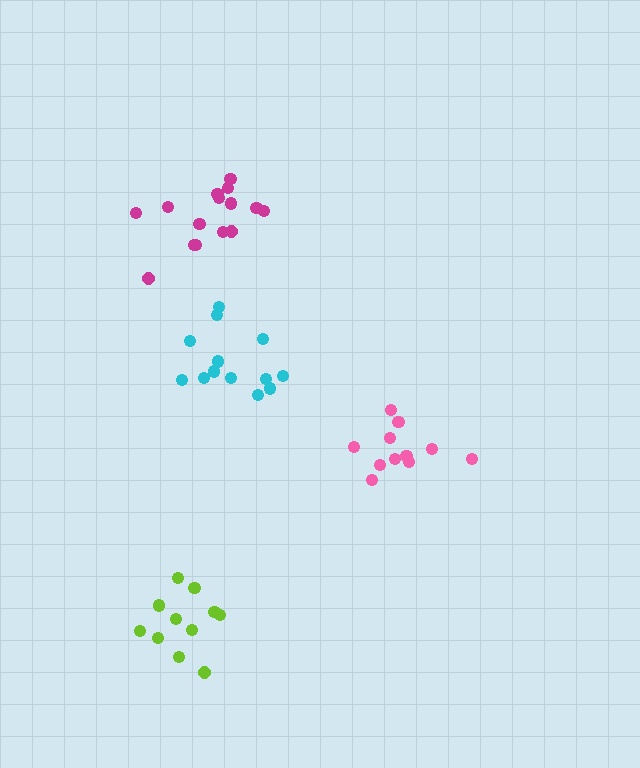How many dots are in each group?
Group 1: 11 dots, Group 2: 11 dots, Group 3: 16 dots, Group 4: 13 dots (51 total).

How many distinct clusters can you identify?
There are 4 distinct clusters.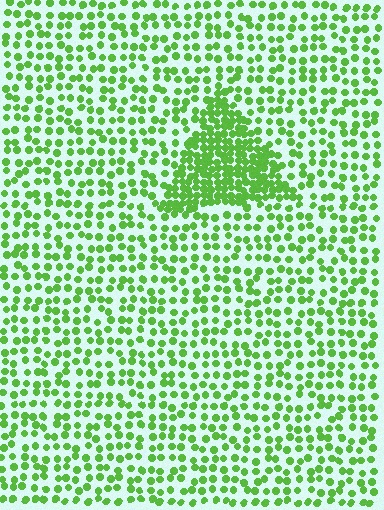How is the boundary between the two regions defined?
The boundary is defined by a change in element density (approximately 2.4x ratio). All elements are the same color, size, and shape.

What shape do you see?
I see a triangle.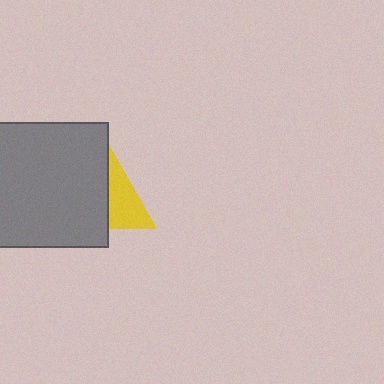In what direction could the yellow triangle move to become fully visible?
The yellow triangle could move right. That would shift it out from behind the gray square entirely.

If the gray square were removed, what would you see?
You would see the complete yellow triangle.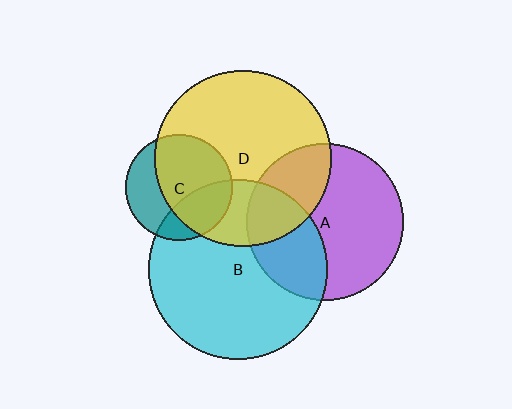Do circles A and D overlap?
Yes.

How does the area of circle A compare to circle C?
Approximately 2.2 times.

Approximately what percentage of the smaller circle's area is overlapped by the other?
Approximately 30%.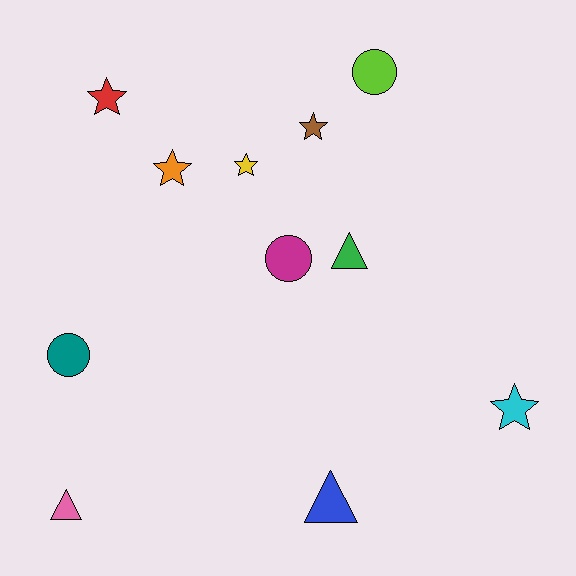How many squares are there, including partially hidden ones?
There are no squares.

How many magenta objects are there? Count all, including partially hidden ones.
There is 1 magenta object.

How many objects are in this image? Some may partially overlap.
There are 11 objects.